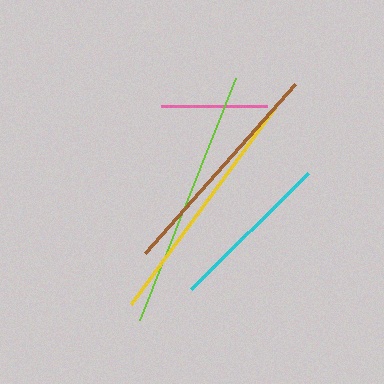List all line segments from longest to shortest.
From longest to shortest: lime, yellow, brown, cyan, pink.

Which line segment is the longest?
The lime line is the longest at approximately 260 pixels.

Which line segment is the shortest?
The pink line is the shortest at approximately 106 pixels.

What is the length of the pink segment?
The pink segment is approximately 106 pixels long.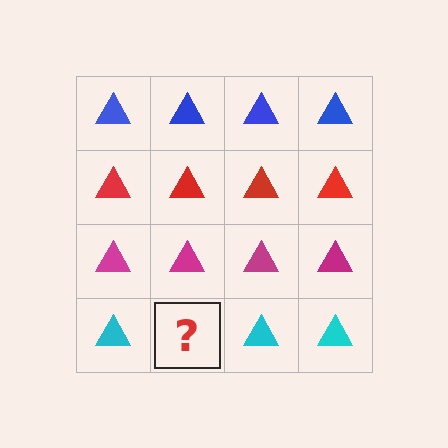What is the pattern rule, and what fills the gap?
The rule is that each row has a consistent color. The gap should be filled with a cyan triangle.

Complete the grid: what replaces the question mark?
The question mark should be replaced with a cyan triangle.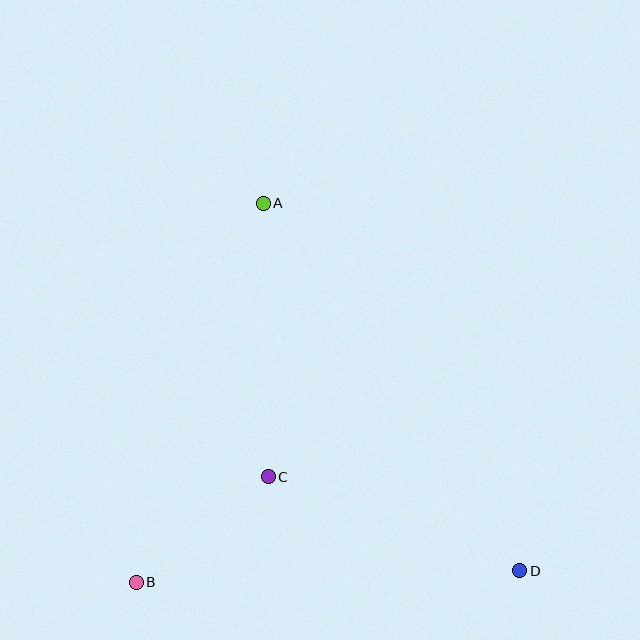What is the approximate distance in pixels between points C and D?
The distance between C and D is approximately 268 pixels.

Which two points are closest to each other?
Points B and C are closest to each other.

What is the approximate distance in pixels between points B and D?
The distance between B and D is approximately 384 pixels.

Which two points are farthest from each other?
Points A and D are farthest from each other.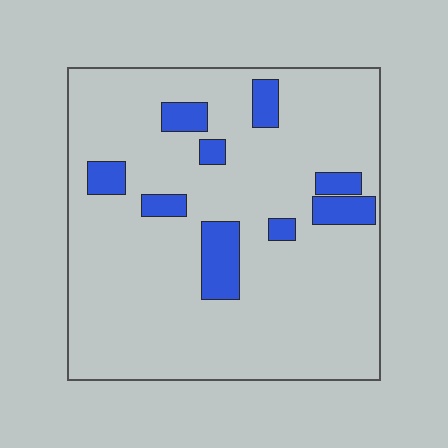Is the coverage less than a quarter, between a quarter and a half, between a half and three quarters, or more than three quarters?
Less than a quarter.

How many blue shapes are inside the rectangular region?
9.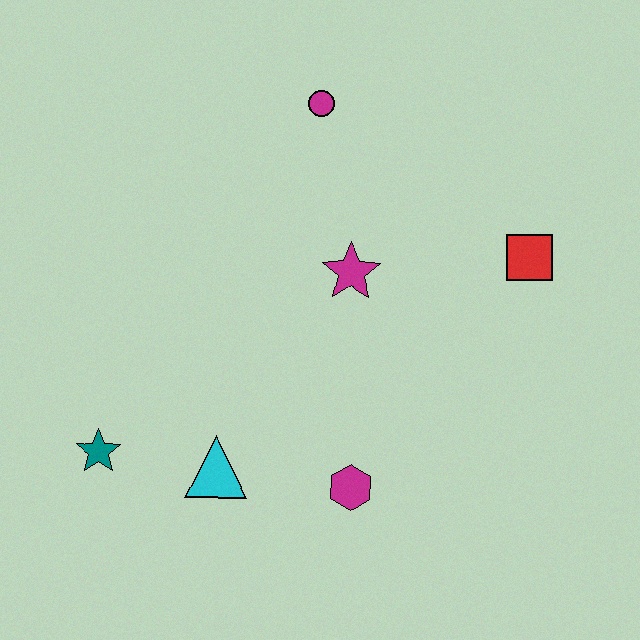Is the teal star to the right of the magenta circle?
No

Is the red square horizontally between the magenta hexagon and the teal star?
No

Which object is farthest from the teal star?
The red square is farthest from the teal star.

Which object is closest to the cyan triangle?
The teal star is closest to the cyan triangle.